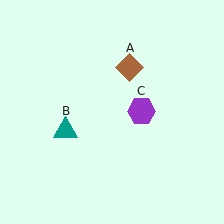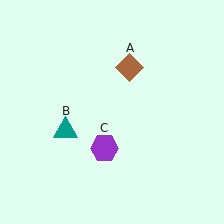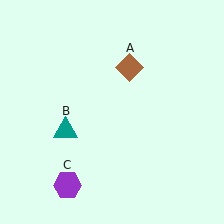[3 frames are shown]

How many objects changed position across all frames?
1 object changed position: purple hexagon (object C).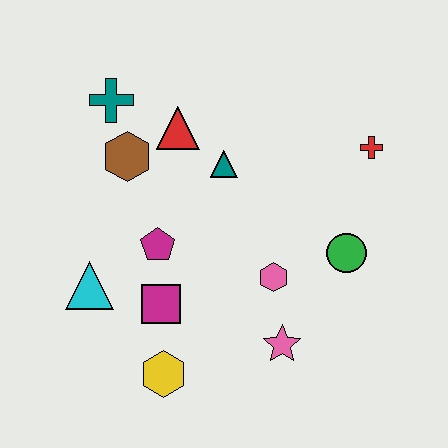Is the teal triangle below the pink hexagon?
No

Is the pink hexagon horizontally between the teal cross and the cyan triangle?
No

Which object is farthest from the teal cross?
The pink star is farthest from the teal cross.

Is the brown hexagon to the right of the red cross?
No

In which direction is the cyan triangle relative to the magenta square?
The cyan triangle is to the left of the magenta square.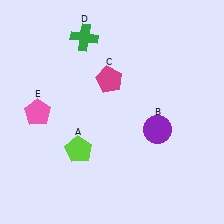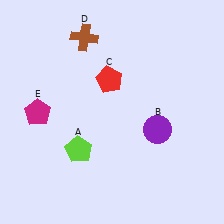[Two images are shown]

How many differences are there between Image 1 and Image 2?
There are 3 differences between the two images.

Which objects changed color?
C changed from magenta to red. D changed from green to brown. E changed from pink to magenta.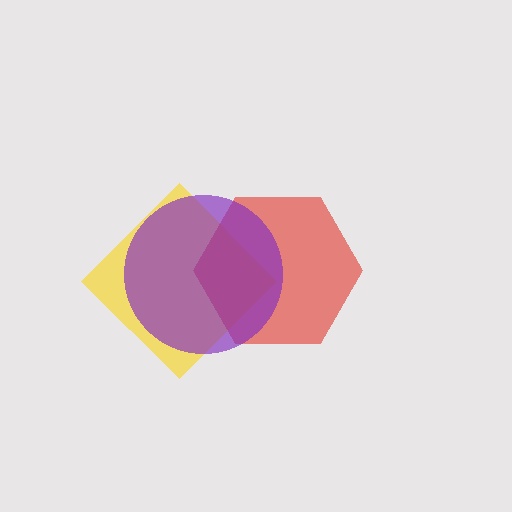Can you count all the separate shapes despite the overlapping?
Yes, there are 3 separate shapes.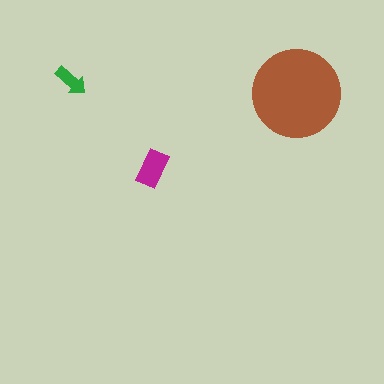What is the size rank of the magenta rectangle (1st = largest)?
2nd.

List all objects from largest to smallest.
The brown circle, the magenta rectangle, the green arrow.